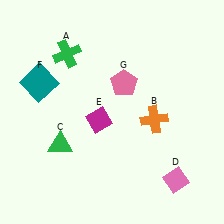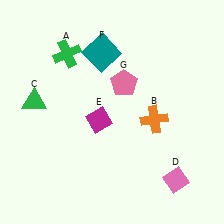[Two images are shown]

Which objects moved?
The objects that moved are: the green triangle (C), the teal square (F).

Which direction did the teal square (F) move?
The teal square (F) moved right.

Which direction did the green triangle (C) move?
The green triangle (C) moved up.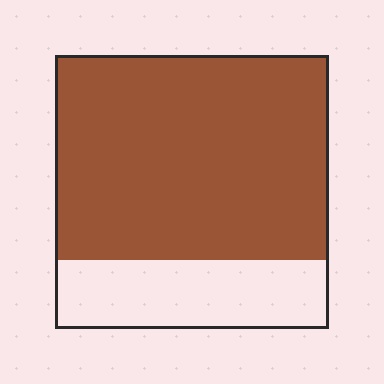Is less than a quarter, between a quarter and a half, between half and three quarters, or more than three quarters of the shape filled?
Between half and three quarters.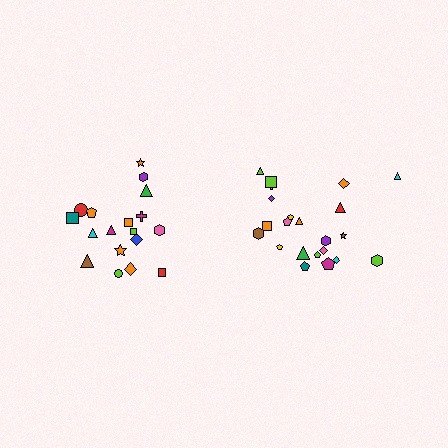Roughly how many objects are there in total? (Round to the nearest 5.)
Roughly 40 objects in total.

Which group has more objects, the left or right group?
The right group.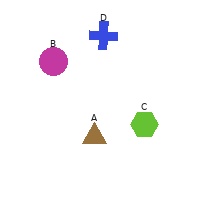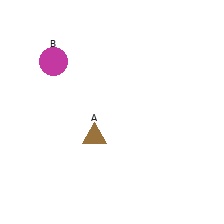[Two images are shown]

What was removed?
The blue cross (D), the lime hexagon (C) were removed in Image 2.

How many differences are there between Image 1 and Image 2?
There are 2 differences between the two images.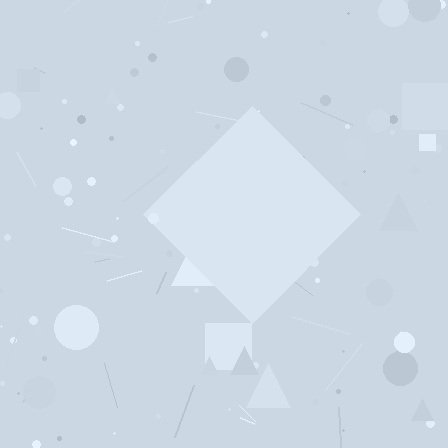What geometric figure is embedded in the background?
A diamond is embedded in the background.